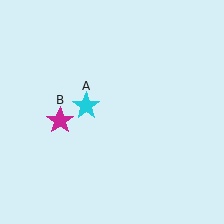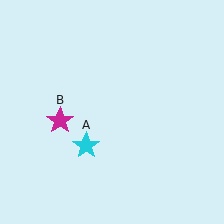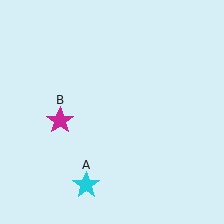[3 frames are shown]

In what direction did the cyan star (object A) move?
The cyan star (object A) moved down.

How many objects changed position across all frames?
1 object changed position: cyan star (object A).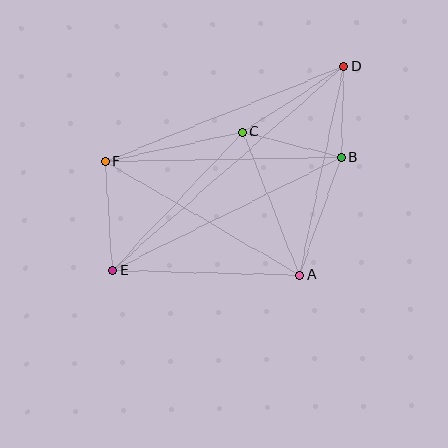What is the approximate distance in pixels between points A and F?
The distance between A and F is approximately 225 pixels.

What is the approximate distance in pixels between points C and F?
The distance between C and F is approximately 141 pixels.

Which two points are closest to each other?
Points B and D are closest to each other.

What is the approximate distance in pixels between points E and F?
The distance between E and F is approximately 109 pixels.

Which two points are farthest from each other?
Points D and E are farthest from each other.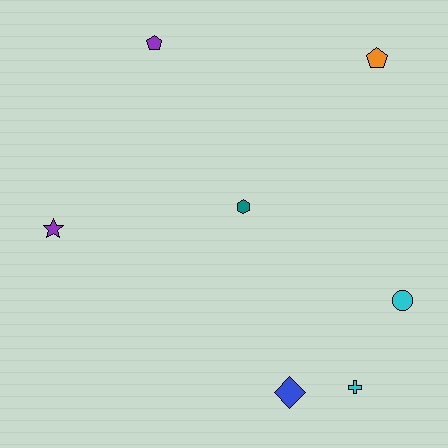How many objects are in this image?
There are 7 objects.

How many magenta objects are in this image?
There are no magenta objects.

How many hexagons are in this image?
There is 1 hexagon.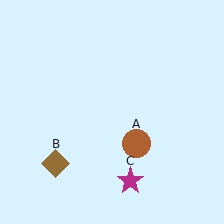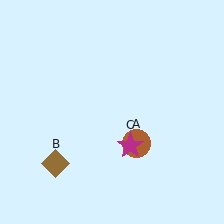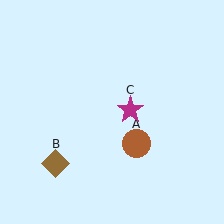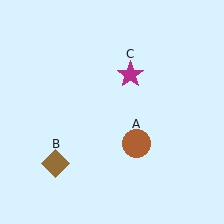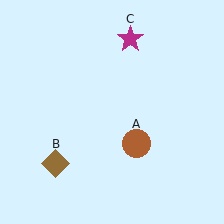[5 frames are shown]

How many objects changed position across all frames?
1 object changed position: magenta star (object C).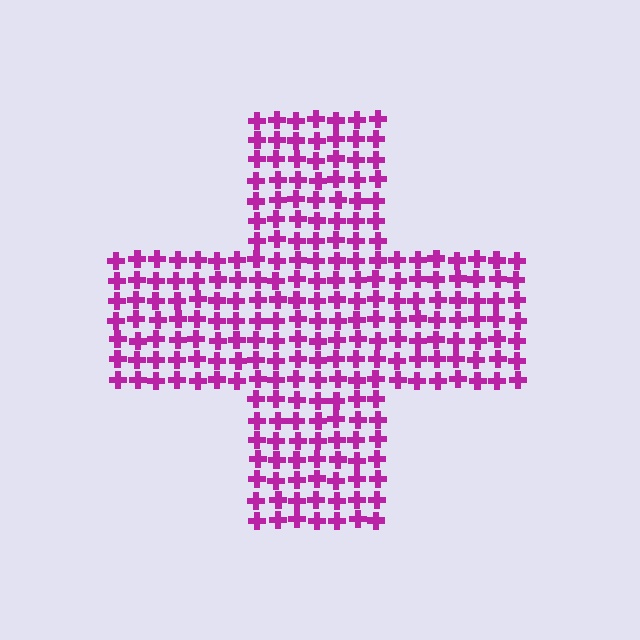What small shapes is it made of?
It is made of small crosses.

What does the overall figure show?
The overall figure shows a cross.